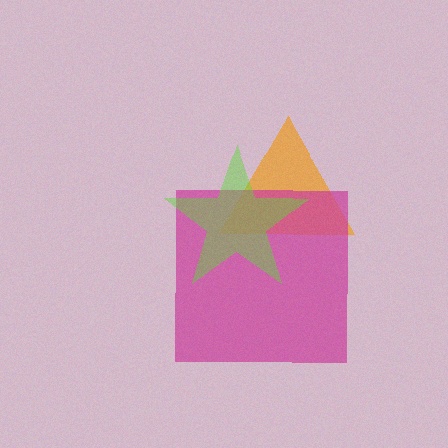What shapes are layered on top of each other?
The layered shapes are: an orange triangle, a magenta square, a lime star.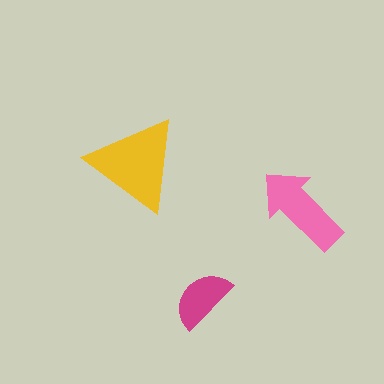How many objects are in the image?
There are 3 objects in the image.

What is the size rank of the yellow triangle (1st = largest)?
1st.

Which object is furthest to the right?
The pink arrow is rightmost.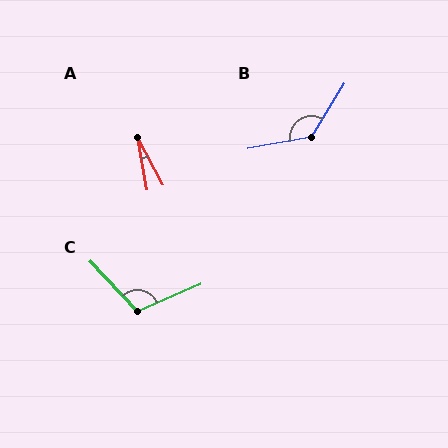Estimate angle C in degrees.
Approximately 110 degrees.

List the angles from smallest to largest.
A (18°), C (110°), B (132°).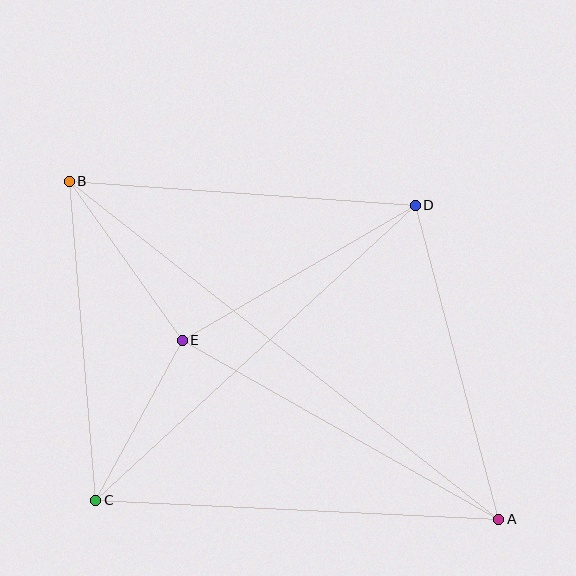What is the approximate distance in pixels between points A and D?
The distance between A and D is approximately 325 pixels.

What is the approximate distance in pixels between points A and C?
The distance between A and C is approximately 403 pixels.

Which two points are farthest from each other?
Points A and B are farthest from each other.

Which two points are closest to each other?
Points C and E are closest to each other.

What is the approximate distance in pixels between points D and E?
The distance between D and E is approximately 269 pixels.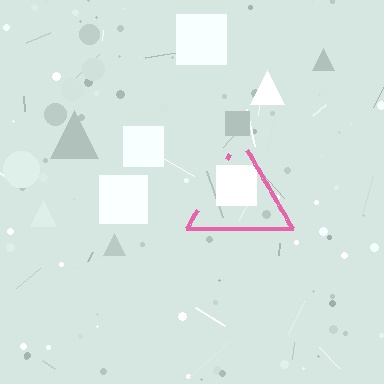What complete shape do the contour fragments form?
The contour fragments form a triangle.